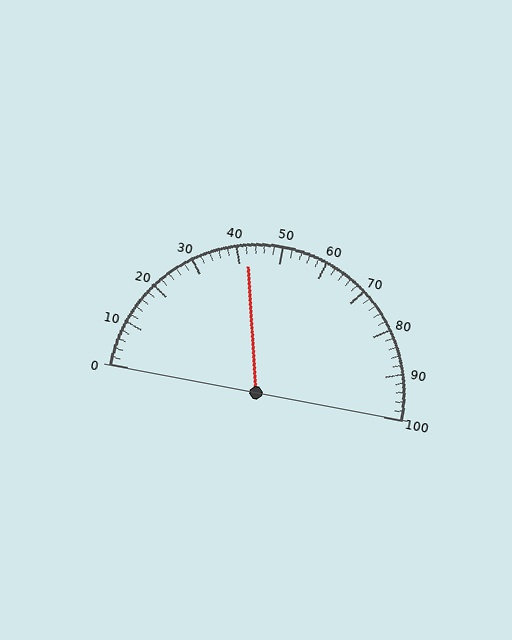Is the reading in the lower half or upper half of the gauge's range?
The reading is in the lower half of the range (0 to 100).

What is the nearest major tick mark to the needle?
The nearest major tick mark is 40.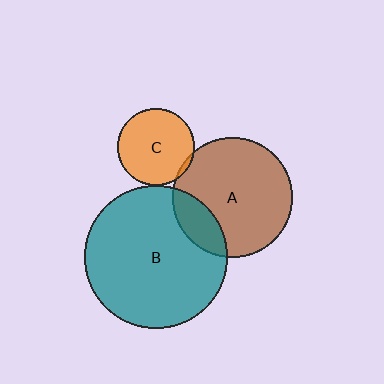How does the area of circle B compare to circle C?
Approximately 3.4 times.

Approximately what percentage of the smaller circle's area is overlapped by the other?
Approximately 5%.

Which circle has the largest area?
Circle B (teal).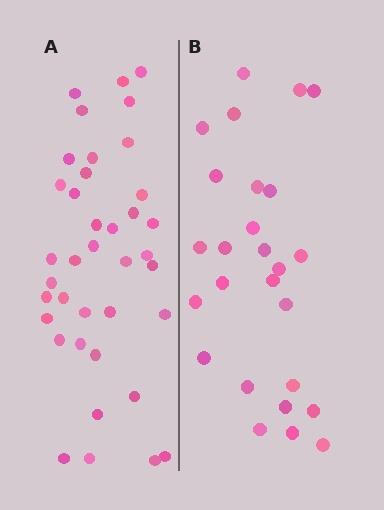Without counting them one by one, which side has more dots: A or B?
Region A (the left region) has more dots.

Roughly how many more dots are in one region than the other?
Region A has roughly 12 or so more dots than region B.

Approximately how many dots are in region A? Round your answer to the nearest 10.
About 40 dots. (The exact count is 38, which rounds to 40.)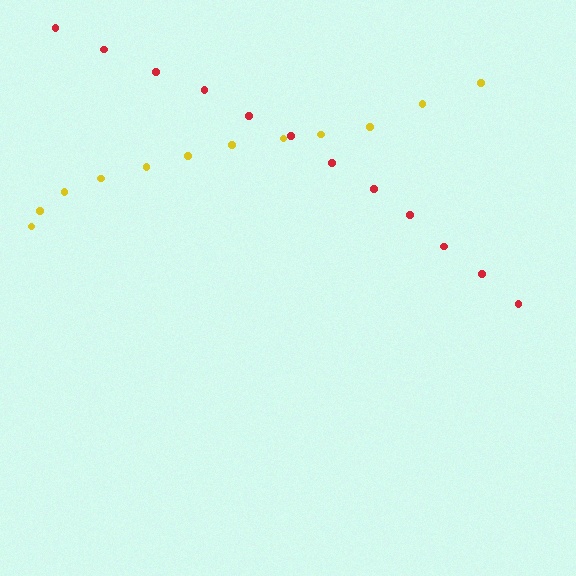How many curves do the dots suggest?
There are 2 distinct paths.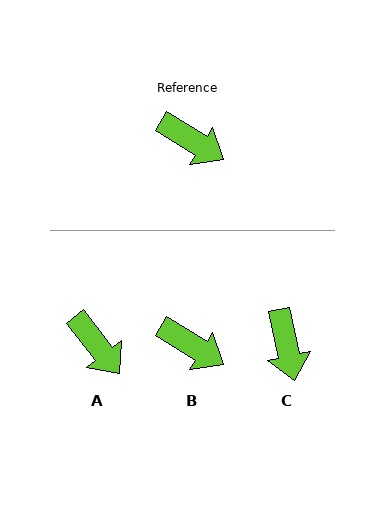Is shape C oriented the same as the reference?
No, it is off by about 46 degrees.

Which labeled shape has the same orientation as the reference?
B.